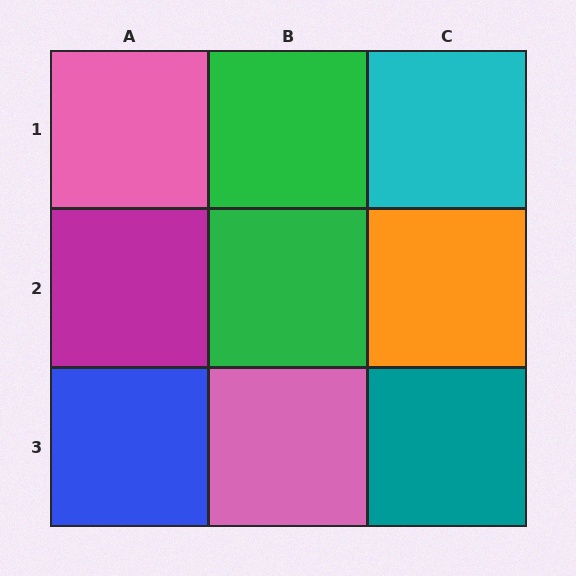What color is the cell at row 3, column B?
Pink.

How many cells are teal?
1 cell is teal.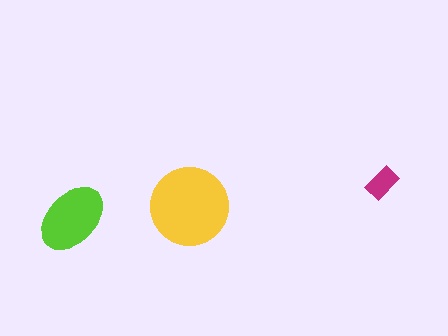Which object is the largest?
The yellow circle.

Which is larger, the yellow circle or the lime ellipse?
The yellow circle.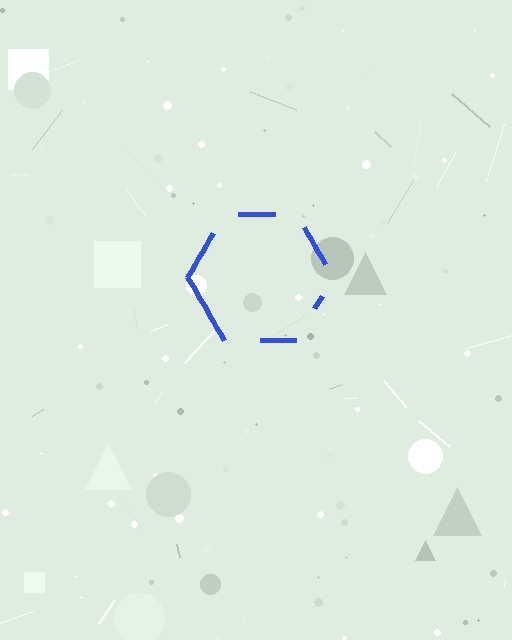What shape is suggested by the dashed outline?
The dashed outline suggests a hexagon.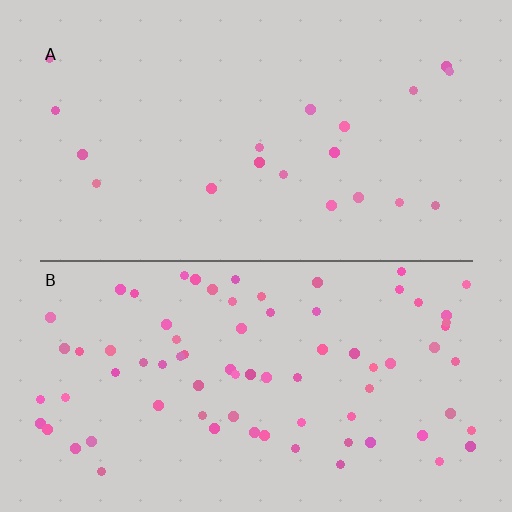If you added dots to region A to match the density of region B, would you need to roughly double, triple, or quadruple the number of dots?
Approximately quadruple.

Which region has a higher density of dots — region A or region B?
B (the bottom).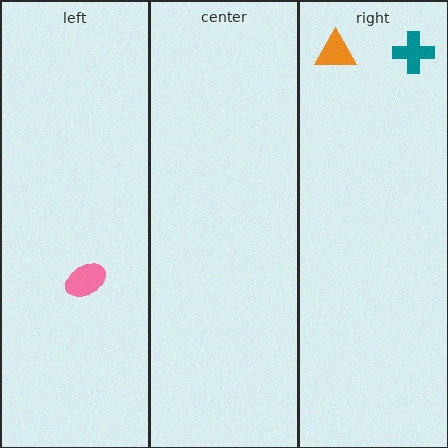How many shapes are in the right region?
2.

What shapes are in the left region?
The pink ellipse.